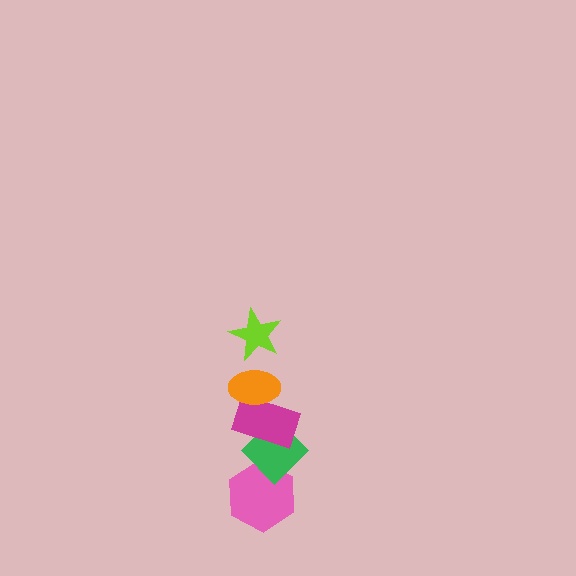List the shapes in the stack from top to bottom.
From top to bottom: the lime star, the orange ellipse, the magenta rectangle, the green diamond, the pink hexagon.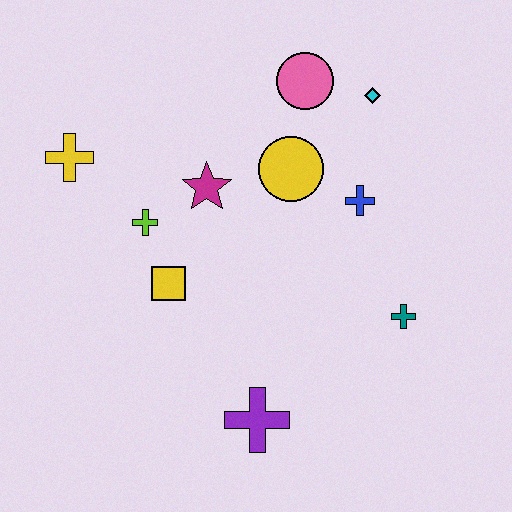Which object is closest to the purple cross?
The yellow square is closest to the purple cross.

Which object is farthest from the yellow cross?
The teal cross is farthest from the yellow cross.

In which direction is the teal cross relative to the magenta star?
The teal cross is to the right of the magenta star.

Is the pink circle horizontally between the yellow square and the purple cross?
No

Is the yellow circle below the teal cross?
No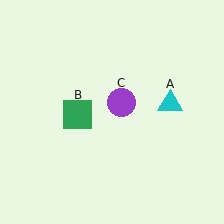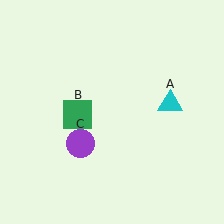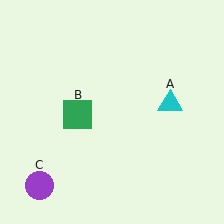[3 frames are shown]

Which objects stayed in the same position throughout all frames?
Cyan triangle (object A) and green square (object B) remained stationary.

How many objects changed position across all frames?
1 object changed position: purple circle (object C).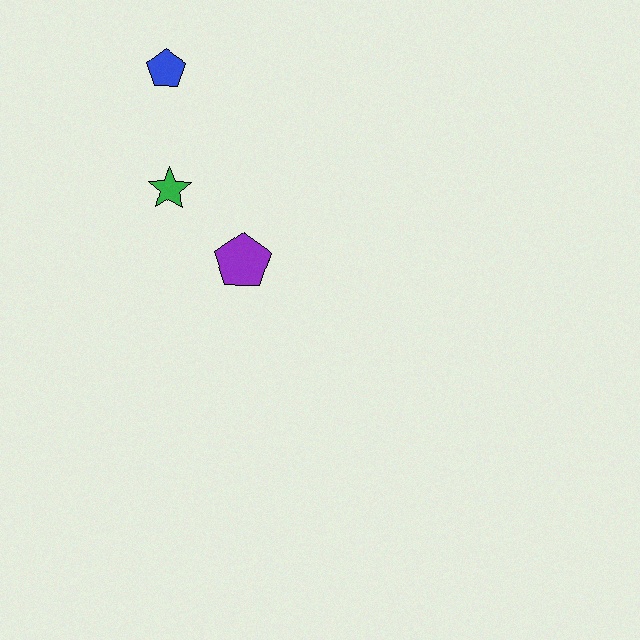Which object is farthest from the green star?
The blue pentagon is farthest from the green star.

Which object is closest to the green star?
The purple pentagon is closest to the green star.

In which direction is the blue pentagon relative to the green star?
The blue pentagon is above the green star.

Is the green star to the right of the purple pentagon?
No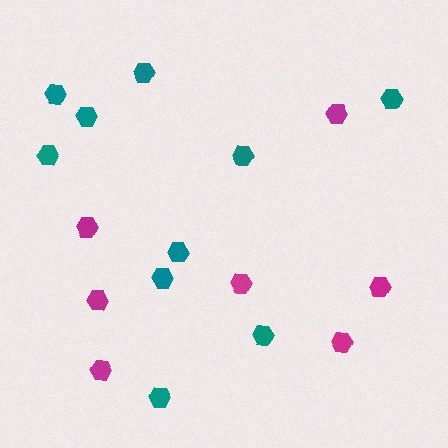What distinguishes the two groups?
There are 2 groups: one group of magenta hexagons (7) and one group of teal hexagons (10).